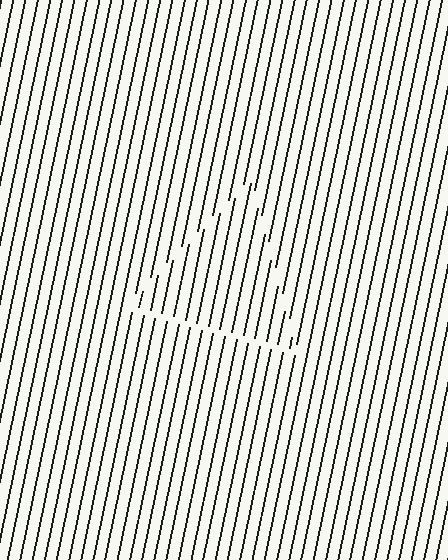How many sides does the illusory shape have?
3 sides — the line-ends trace a triangle.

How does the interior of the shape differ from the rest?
The interior of the shape contains the same grating, shifted by half a period — the contour is defined by the phase discontinuity where line-ends from the inner and outer gratings abut.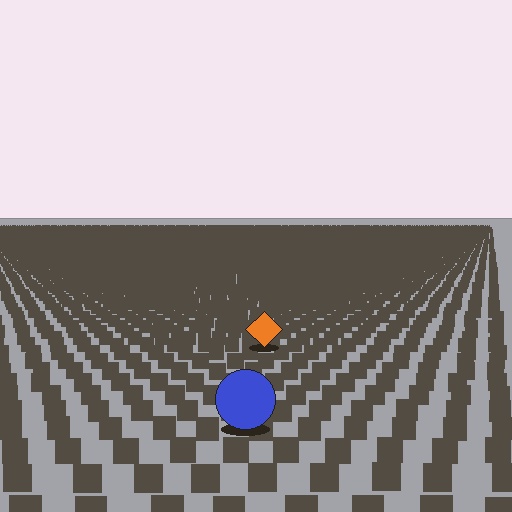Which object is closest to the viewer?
The blue circle is closest. The texture marks near it are larger and more spread out.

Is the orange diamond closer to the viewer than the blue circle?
No. The blue circle is closer — you can tell from the texture gradient: the ground texture is coarser near it.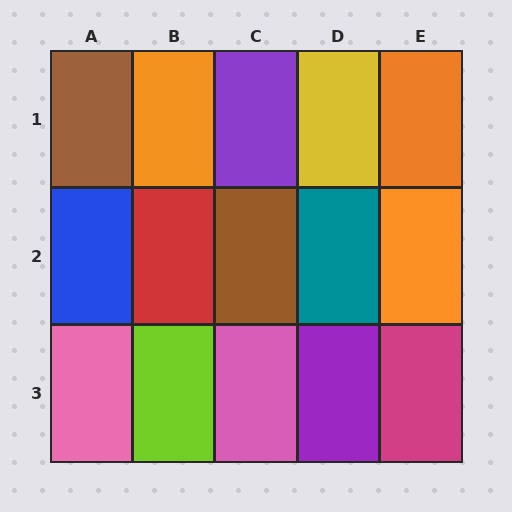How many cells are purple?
2 cells are purple.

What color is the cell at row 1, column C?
Purple.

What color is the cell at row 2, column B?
Red.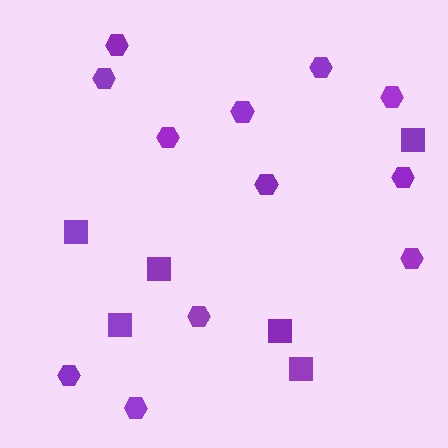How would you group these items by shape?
There are 2 groups: one group of squares (6) and one group of hexagons (12).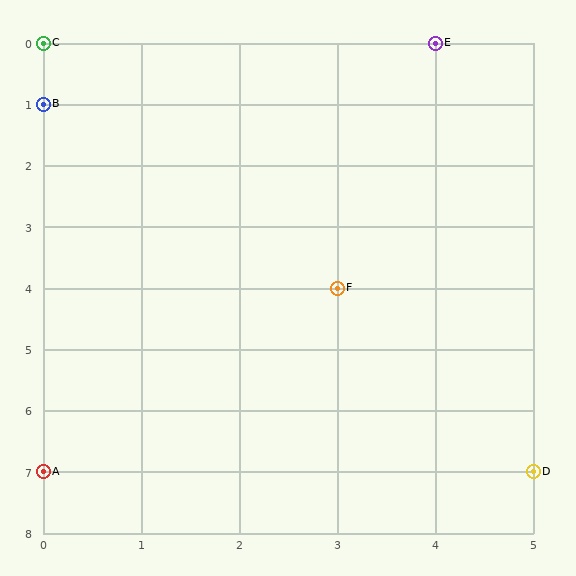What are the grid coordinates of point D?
Point D is at grid coordinates (5, 7).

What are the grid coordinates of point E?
Point E is at grid coordinates (4, 0).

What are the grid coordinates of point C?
Point C is at grid coordinates (0, 0).